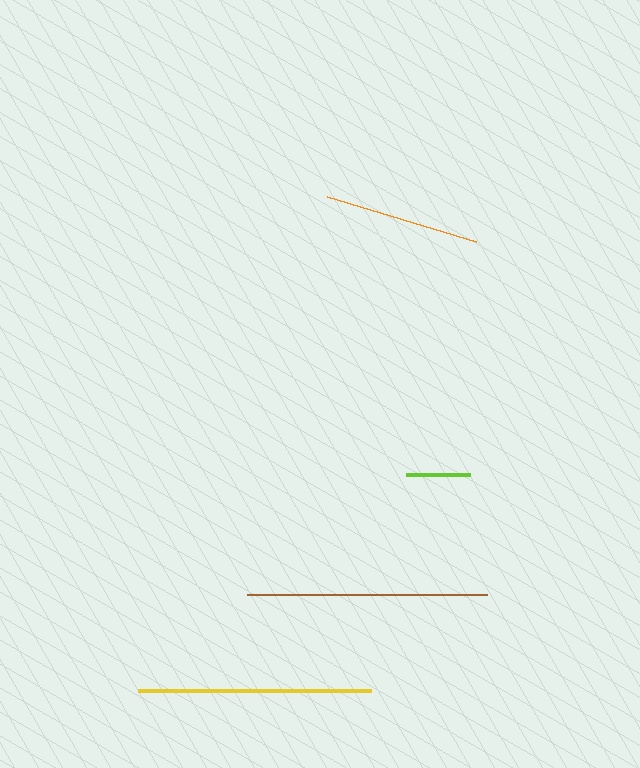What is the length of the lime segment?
The lime segment is approximately 64 pixels long.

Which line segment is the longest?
The brown line is the longest at approximately 240 pixels.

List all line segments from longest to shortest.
From longest to shortest: brown, yellow, orange, lime.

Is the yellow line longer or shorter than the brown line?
The brown line is longer than the yellow line.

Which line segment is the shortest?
The lime line is the shortest at approximately 64 pixels.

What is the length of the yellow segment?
The yellow segment is approximately 234 pixels long.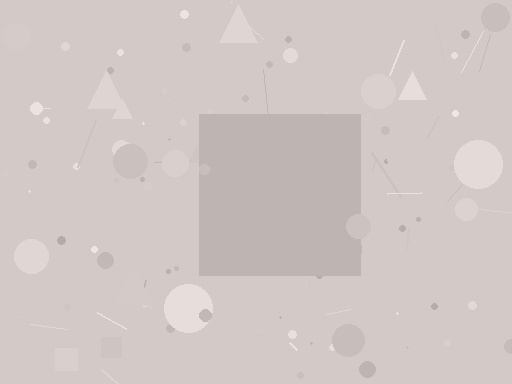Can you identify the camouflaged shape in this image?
The camouflaged shape is a square.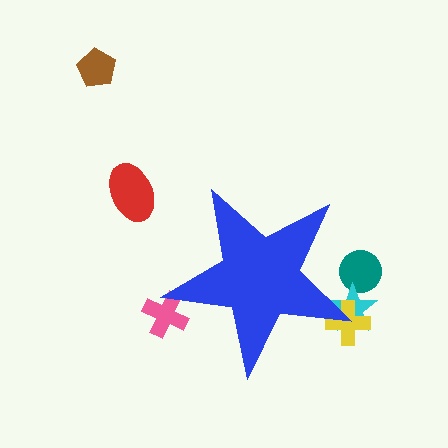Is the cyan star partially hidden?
Yes, the cyan star is partially hidden behind the blue star.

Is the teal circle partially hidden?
Yes, the teal circle is partially hidden behind the blue star.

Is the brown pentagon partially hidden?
No, the brown pentagon is fully visible.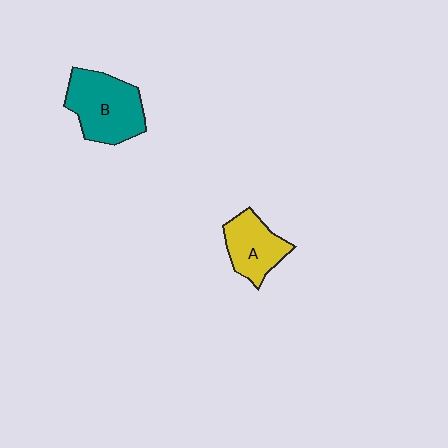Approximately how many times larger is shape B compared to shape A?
Approximately 1.4 times.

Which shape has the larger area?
Shape B (teal).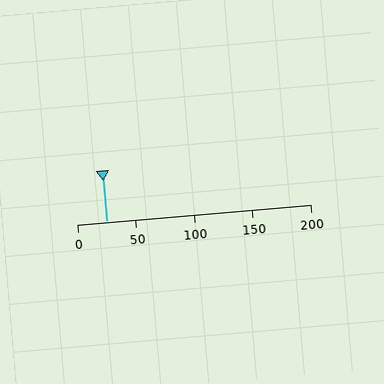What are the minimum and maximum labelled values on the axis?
The axis runs from 0 to 200.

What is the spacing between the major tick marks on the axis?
The major ticks are spaced 50 apart.